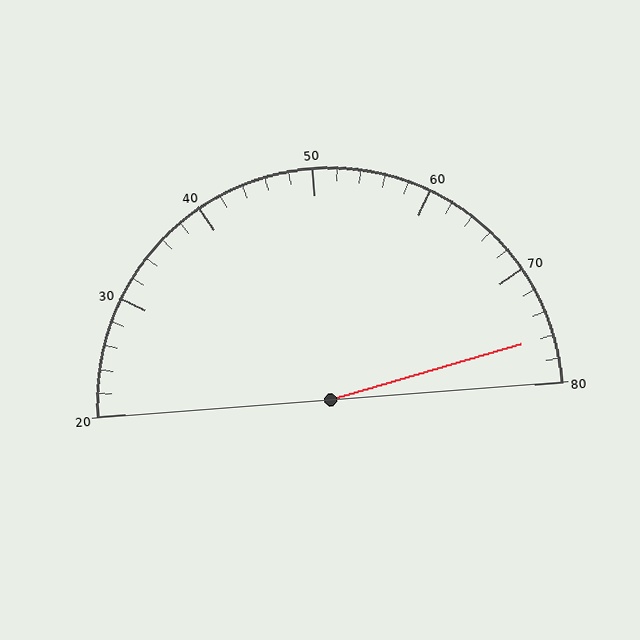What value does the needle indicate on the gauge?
The needle indicates approximately 76.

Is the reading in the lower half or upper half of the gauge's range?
The reading is in the upper half of the range (20 to 80).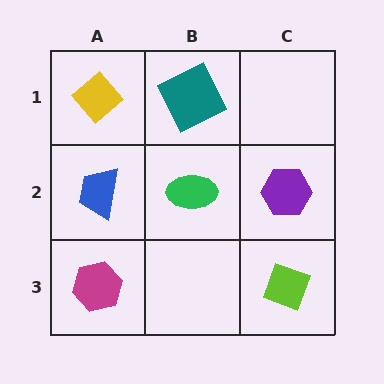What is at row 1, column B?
A teal square.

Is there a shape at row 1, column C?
No, that cell is empty.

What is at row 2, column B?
A green ellipse.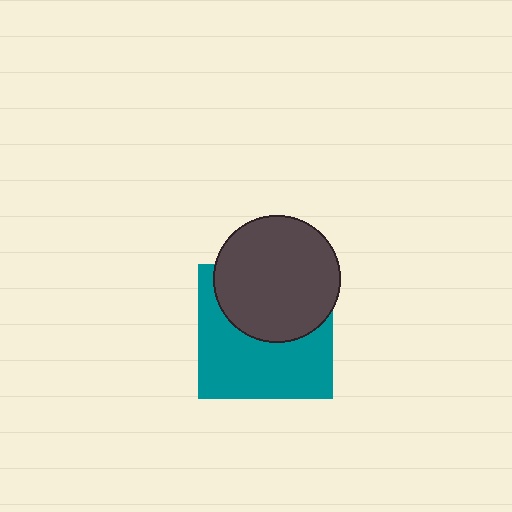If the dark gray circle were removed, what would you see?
You would see the complete teal square.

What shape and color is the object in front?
The object in front is a dark gray circle.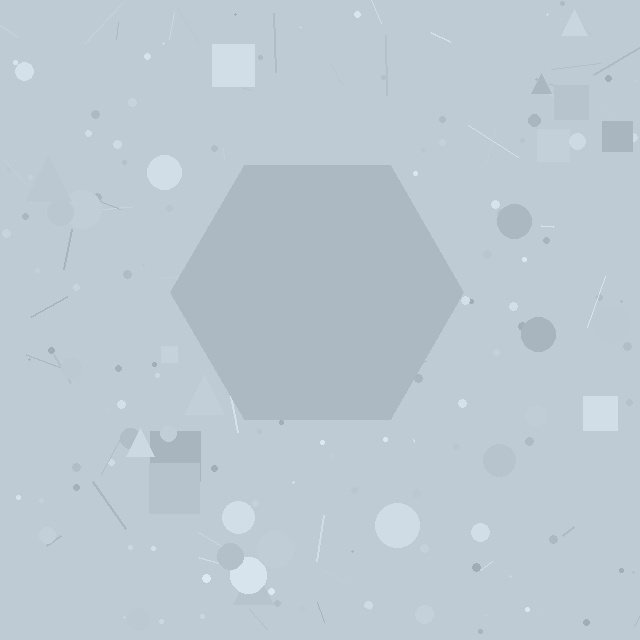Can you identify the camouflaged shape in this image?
The camouflaged shape is a hexagon.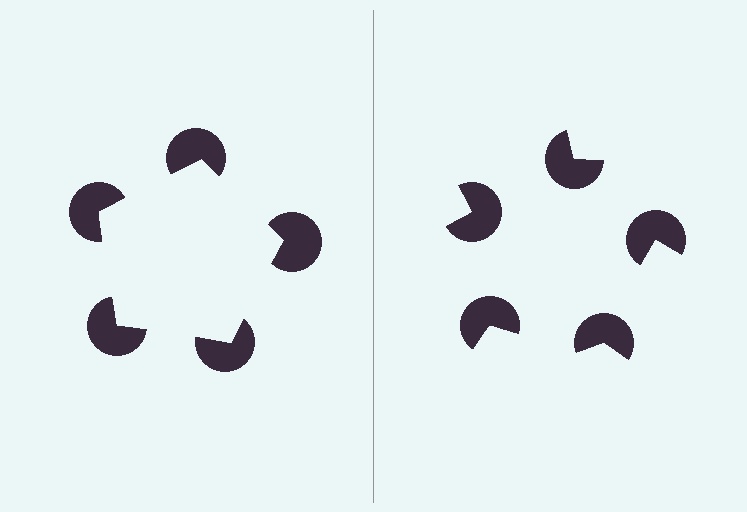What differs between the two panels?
The pac-man discs are positioned identically on both sides; only the wedge orientations differ. On the left they align to a pentagon; on the right they are misaligned.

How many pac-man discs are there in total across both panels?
10 — 5 on each side.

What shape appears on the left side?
An illusory pentagon.